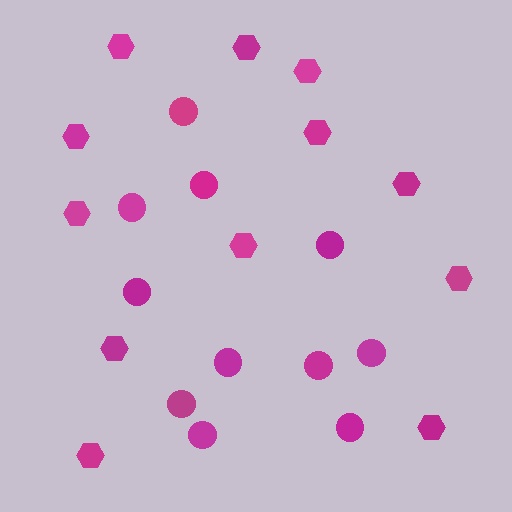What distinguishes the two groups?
There are 2 groups: one group of circles (11) and one group of hexagons (12).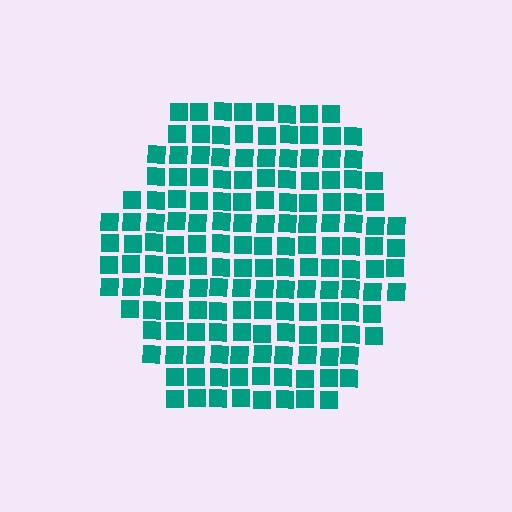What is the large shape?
The large shape is a hexagon.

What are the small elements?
The small elements are squares.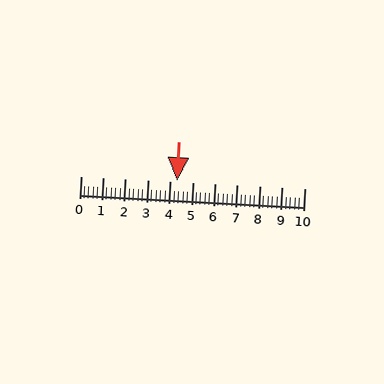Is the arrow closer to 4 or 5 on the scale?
The arrow is closer to 4.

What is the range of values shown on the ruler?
The ruler shows values from 0 to 10.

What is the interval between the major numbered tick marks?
The major tick marks are spaced 1 units apart.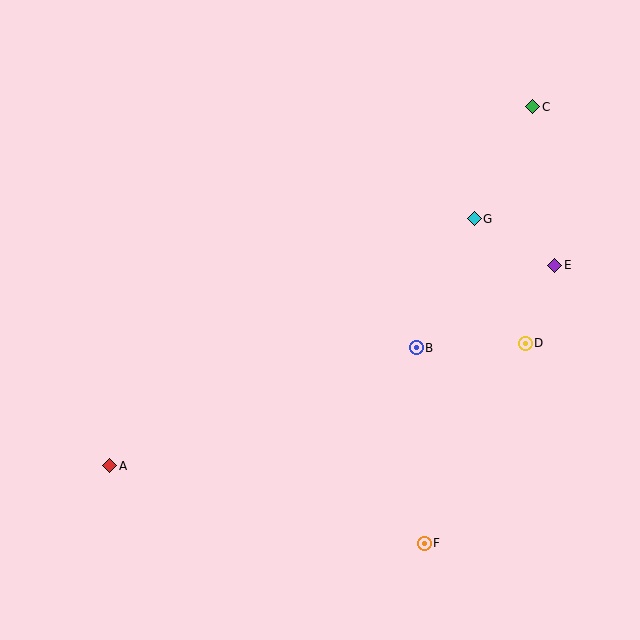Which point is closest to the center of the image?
Point B at (416, 348) is closest to the center.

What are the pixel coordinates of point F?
Point F is at (424, 543).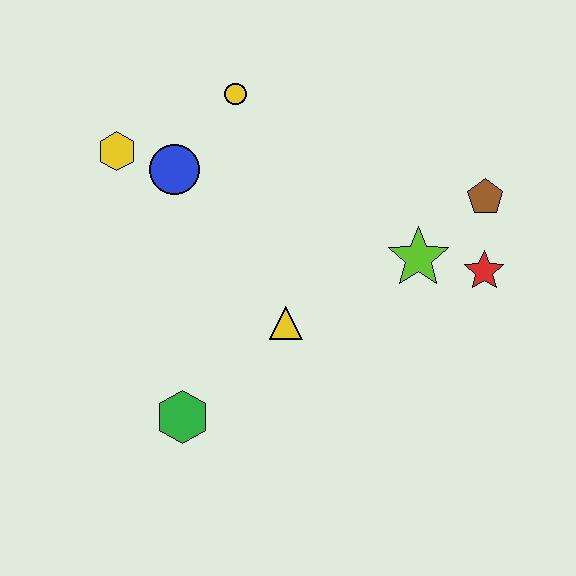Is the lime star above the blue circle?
No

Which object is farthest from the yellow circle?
The green hexagon is farthest from the yellow circle.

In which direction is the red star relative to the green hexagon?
The red star is to the right of the green hexagon.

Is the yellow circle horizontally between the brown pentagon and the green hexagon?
Yes